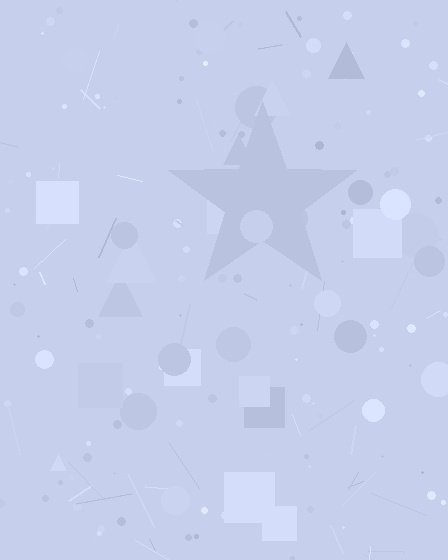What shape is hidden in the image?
A star is hidden in the image.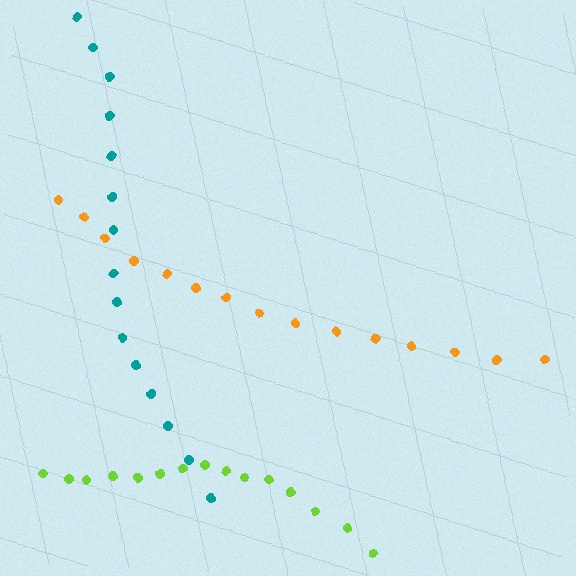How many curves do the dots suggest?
There are 3 distinct paths.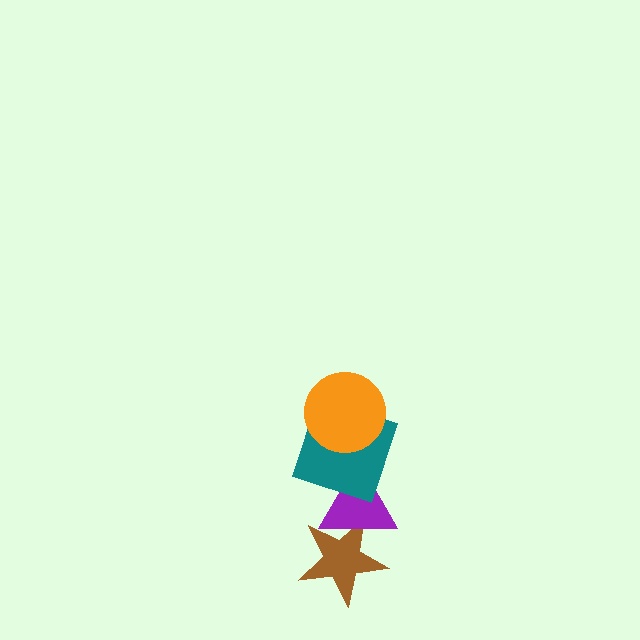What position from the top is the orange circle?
The orange circle is 1st from the top.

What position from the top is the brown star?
The brown star is 4th from the top.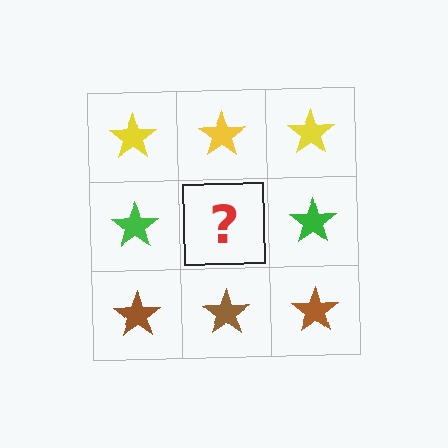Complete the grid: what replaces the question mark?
The question mark should be replaced with a green star.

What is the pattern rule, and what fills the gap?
The rule is that each row has a consistent color. The gap should be filled with a green star.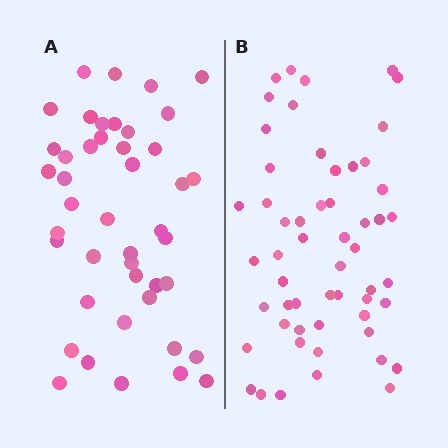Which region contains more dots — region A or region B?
Region B (the right region) has more dots.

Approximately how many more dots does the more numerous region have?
Region B has roughly 12 or so more dots than region A.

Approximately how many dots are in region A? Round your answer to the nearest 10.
About 40 dots. (The exact count is 44, which rounds to 40.)